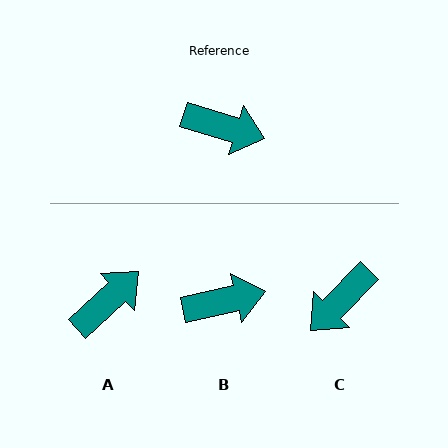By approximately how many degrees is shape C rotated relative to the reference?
Approximately 118 degrees clockwise.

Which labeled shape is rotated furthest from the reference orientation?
C, about 118 degrees away.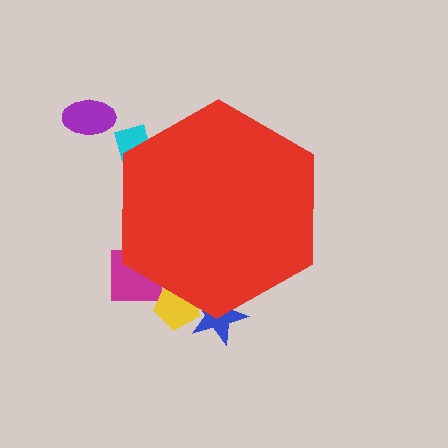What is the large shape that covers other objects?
A red hexagon.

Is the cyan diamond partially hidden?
Yes, the cyan diamond is partially hidden behind the red hexagon.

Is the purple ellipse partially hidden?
No, the purple ellipse is fully visible.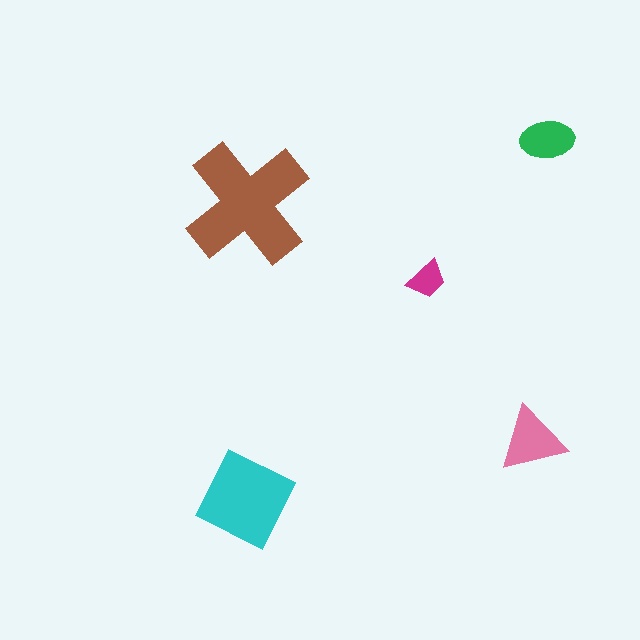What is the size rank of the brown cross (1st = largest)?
1st.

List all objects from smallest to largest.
The magenta trapezoid, the green ellipse, the pink triangle, the cyan diamond, the brown cross.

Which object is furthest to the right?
The green ellipse is rightmost.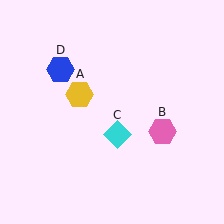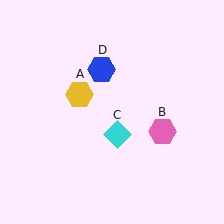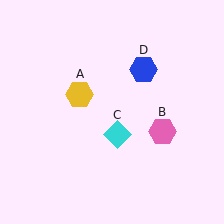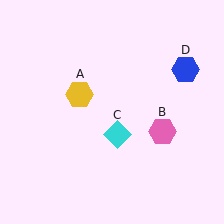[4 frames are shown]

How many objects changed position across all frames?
1 object changed position: blue hexagon (object D).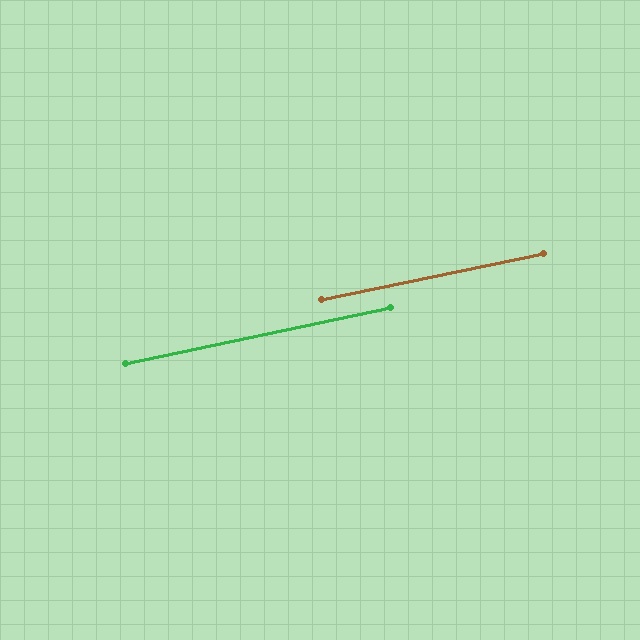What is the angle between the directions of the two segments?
Approximately 0 degrees.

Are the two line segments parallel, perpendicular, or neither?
Parallel — their directions differ by only 0.0°.